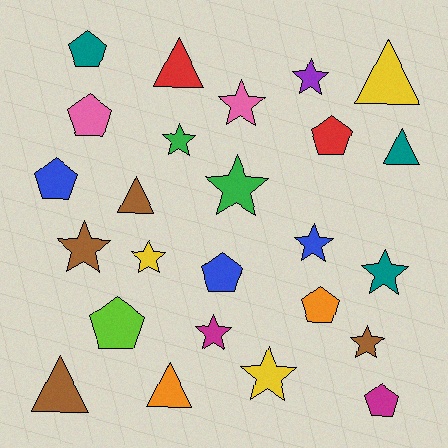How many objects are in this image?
There are 25 objects.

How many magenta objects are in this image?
There are 2 magenta objects.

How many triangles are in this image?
There are 6 triangles.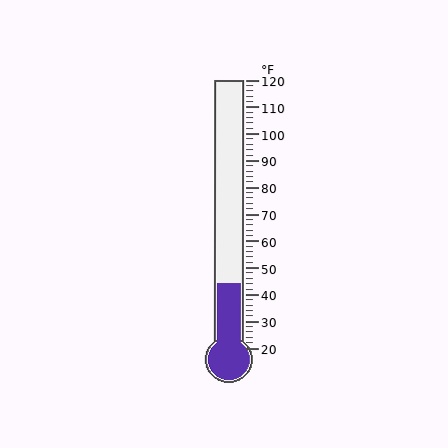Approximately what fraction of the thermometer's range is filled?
The thermometer is filled to approximately 25% of its range.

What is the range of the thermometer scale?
The thermometer scale ranges from 20°F to 120°F.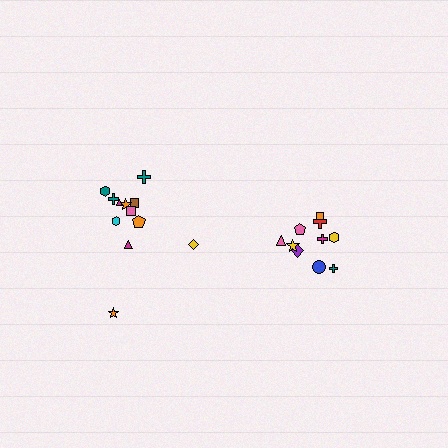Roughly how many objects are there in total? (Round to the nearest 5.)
Roughly 20 objects in total.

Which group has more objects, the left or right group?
The left group.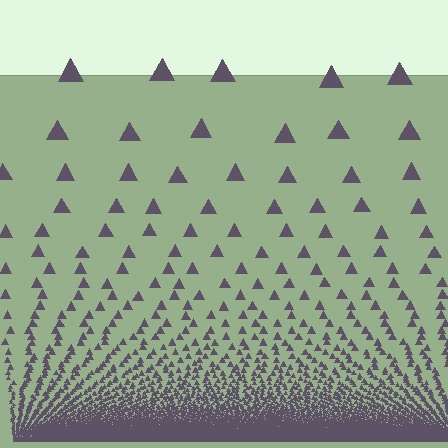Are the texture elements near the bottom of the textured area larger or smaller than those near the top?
Smaller. The gradient is inverted — elements near the bottom are smaller and denser.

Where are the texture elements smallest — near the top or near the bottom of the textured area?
Near the bottom.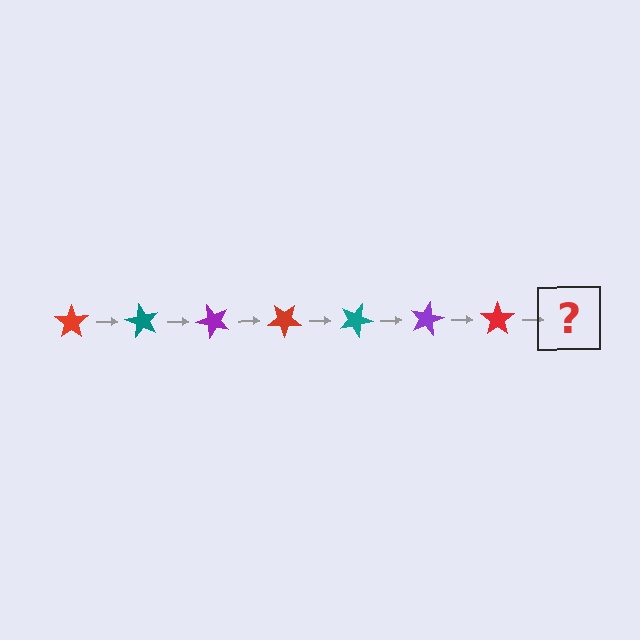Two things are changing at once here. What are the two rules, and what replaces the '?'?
The two rules are that it rotates 60 degrees each step and the color cycles through red, teal, and purple. The '?' should be a teal star, rotated 420 degrees from the start.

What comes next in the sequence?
The next element should be a teal star, rotated 420 degrees from the start.